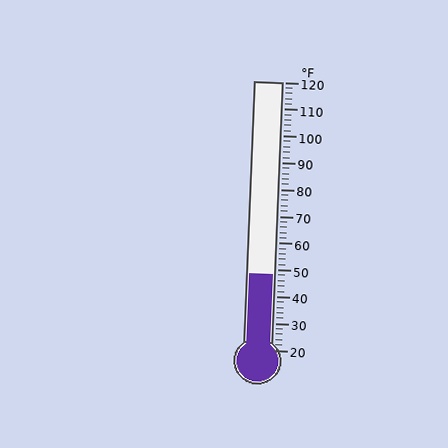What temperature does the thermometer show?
The thermometer shows approximately 48°F.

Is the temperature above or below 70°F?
The temperature is below 70°F.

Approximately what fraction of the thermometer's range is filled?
The thermometer is filled to approximately 30% of its range.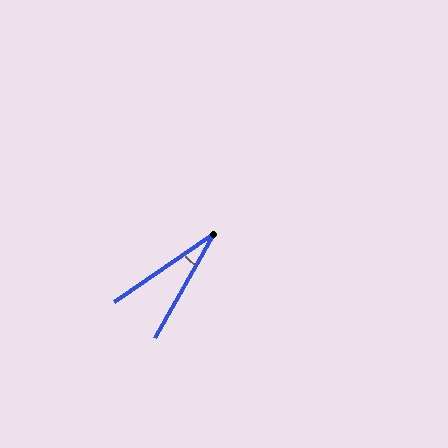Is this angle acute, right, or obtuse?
It is acute.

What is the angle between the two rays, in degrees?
Approximately 26 degrees.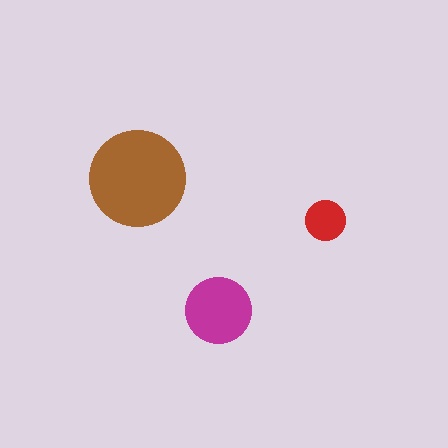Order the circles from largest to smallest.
the brown one, the magenta one, the red one.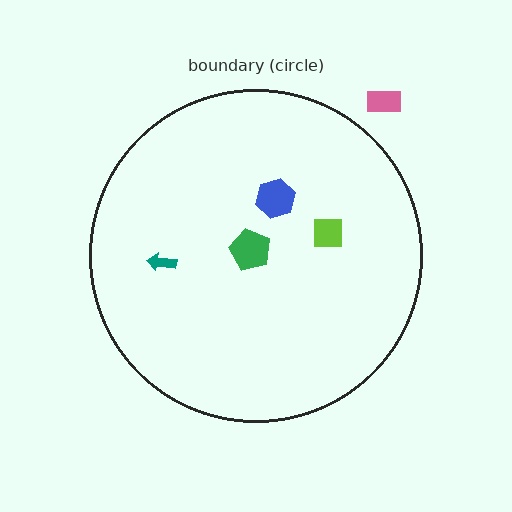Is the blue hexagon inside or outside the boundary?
Inside.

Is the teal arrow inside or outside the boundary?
Inside.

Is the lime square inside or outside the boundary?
Inside.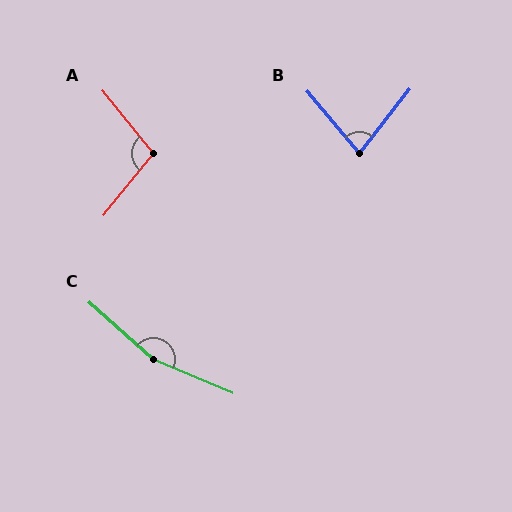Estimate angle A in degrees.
Approximately 102 degrees.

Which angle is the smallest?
B, at approximately 78 degrees.